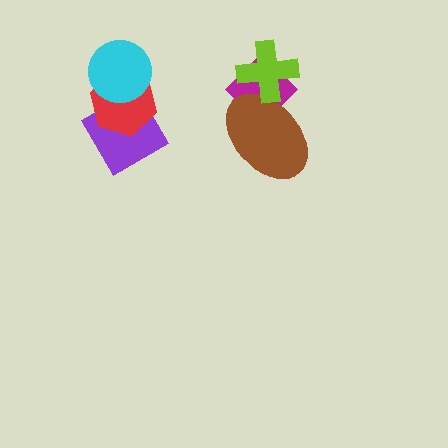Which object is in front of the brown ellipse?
The lime cross is in front of the brown ellipse.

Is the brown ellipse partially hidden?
Yes, it is partially covered by another shape.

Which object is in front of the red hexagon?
The cyan circle is in front of the red hexagon.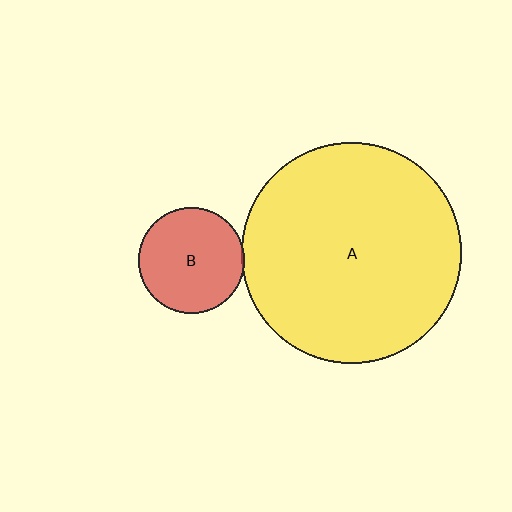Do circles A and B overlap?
Yes.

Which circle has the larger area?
Circle A (yellow).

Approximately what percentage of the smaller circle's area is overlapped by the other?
Approximately 5%.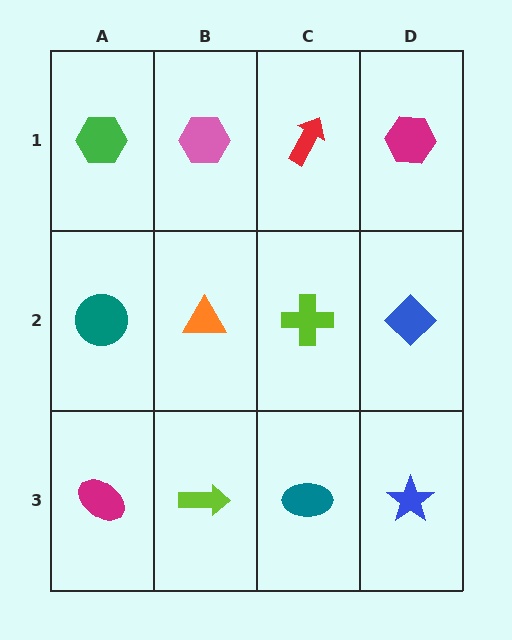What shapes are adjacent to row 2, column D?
A magenta hexagon (row 1, column D), a blue star (row 3, column D), a lime cross (row 2, column C).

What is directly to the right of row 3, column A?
A lime arrow.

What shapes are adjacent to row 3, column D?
A blue diamond (row 2, column D), a teal ellipse (row 3, column C).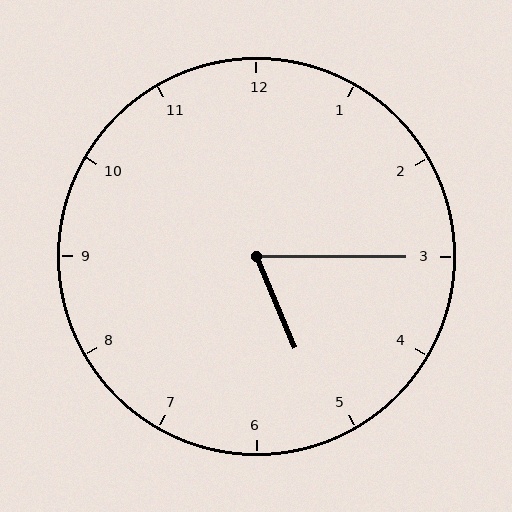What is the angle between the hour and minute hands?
Approximately 68 degrees.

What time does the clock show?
5:15.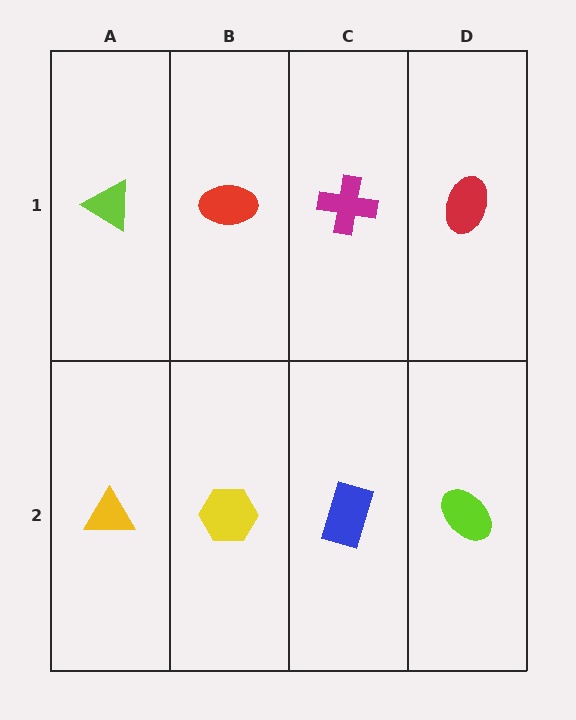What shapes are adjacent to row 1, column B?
A yellow hexagon (row 2, column B), a lime triangle (row 1, column A), a magenta cross (row 1, column C).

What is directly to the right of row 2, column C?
A lime ellipse.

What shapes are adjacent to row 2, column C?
A magenta cross (row 1, column C), a yellow hexagon (row 2, column B), a lime ellipse (row 2, column D).